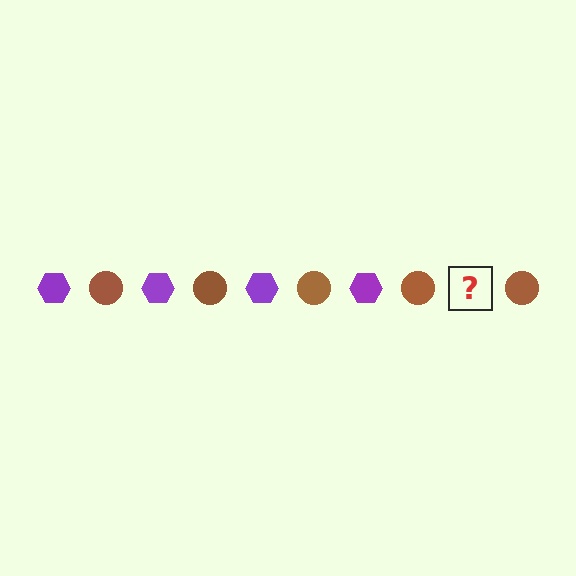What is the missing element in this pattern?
The missing element is a purple hexagon.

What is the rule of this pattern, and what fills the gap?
The rule is that the pattern alternates between purple hexagon and brown circle. The gap should be filled with a purple hexagon.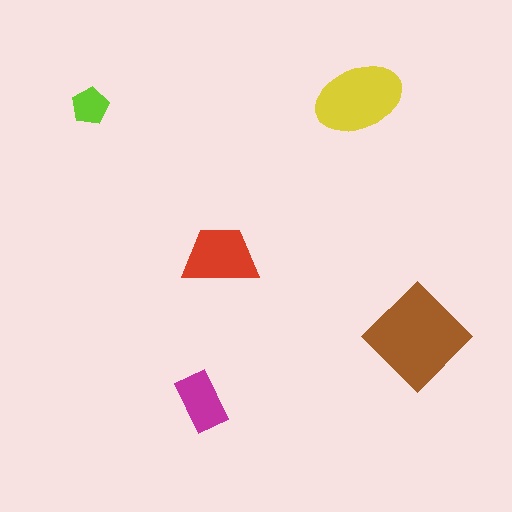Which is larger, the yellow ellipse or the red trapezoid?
The yellow ellipse.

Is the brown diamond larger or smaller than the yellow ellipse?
Larger.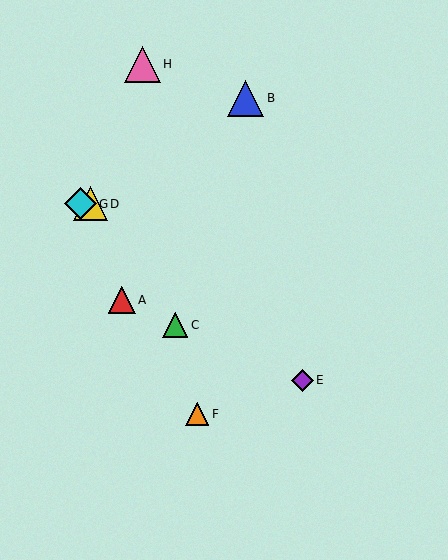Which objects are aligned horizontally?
Objects D, G are aligned horizontally.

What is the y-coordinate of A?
Object A is at y≈300.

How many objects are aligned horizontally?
2 objects (D, G) are aligned horizontally.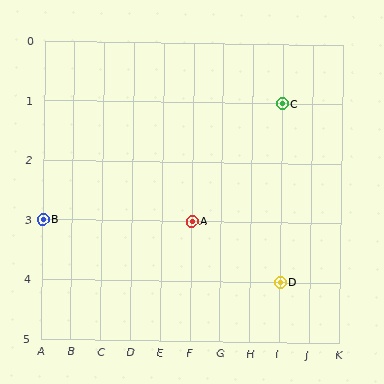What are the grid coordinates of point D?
Point D is at grid coordinates (I, 4).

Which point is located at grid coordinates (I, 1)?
Point C is at (I, 1).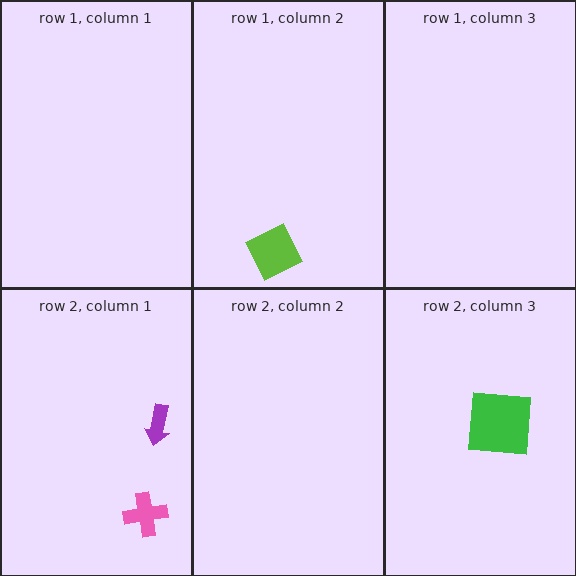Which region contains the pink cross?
The row 2, column 1 region.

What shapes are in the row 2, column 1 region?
The purple arrow, the pink cross.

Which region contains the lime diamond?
The row 1, column 2 region.